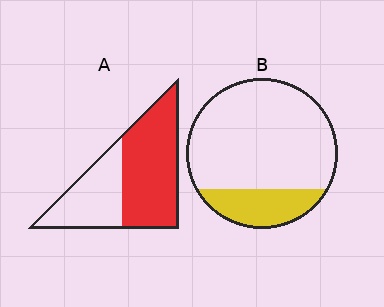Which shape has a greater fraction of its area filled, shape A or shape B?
Shape A.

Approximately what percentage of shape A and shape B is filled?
A is approximately 60% and B is approximately 20%.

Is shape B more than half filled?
No.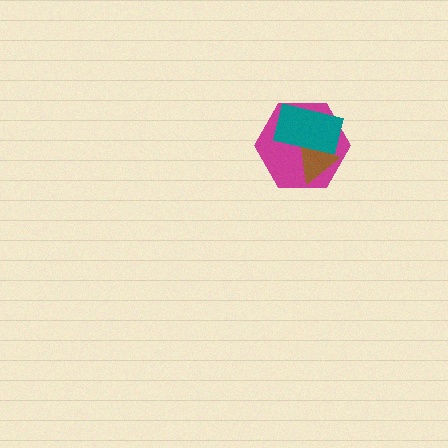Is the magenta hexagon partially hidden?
Yes, it is partially covered by another shape.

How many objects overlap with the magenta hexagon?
2 objects overlap with the magenta hexagon.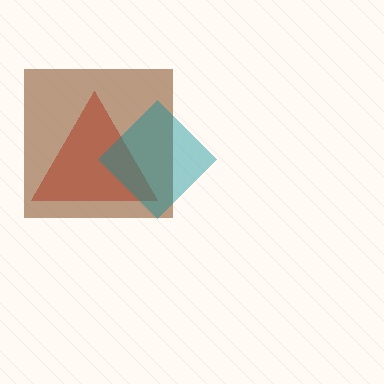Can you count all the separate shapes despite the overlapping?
Yes, there are 3 separate shapes.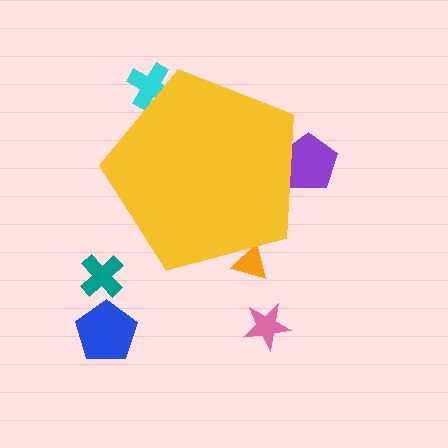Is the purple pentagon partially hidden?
Yes, the purple pentagon is partially hidden behind the yellow pentagon.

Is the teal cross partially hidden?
No, the teal cross is fully visible.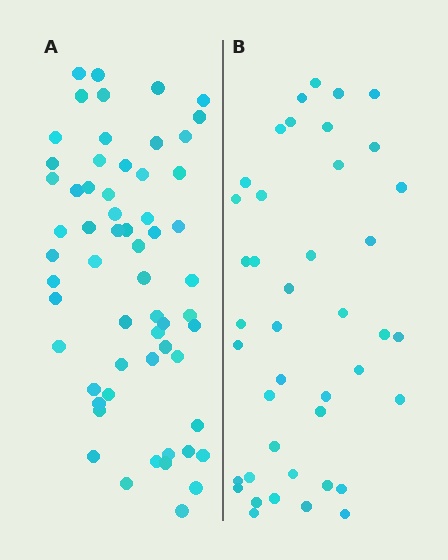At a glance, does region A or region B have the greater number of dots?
Region A (the left region) has more dots.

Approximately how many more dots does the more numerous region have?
Region A has approximately 20 more dots than region B.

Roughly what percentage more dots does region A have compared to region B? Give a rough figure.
About 45% more.